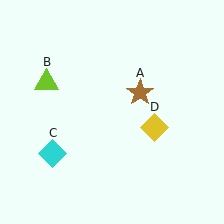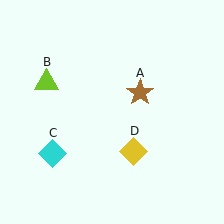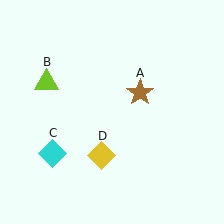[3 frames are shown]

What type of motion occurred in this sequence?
The yellow diamond (object D) rotated clockwise around the center of the scene.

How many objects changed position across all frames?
1 object changed position: yellow diamond (object D).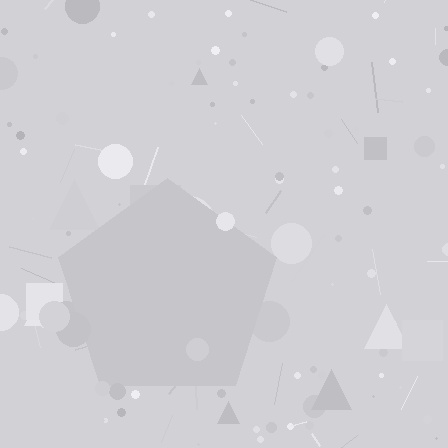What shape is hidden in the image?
A pentagon is hidden in the image.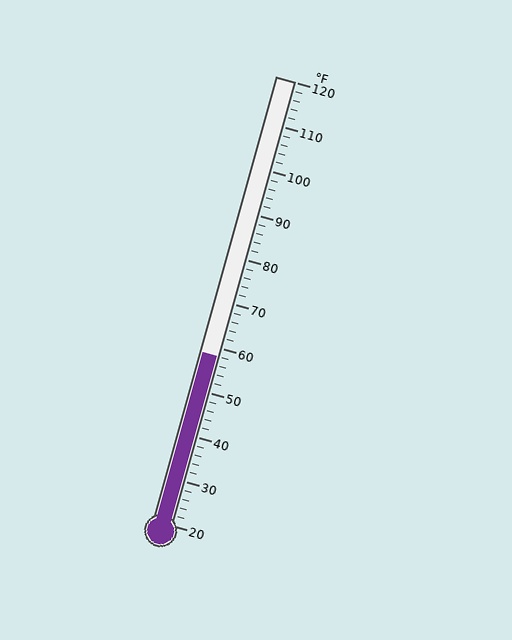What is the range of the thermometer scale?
The thermometer scale ranges from 20°F to 120°F.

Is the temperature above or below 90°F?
The temperature is below 90°F.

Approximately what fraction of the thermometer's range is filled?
The thermometer is filled to approximately 40% of its range.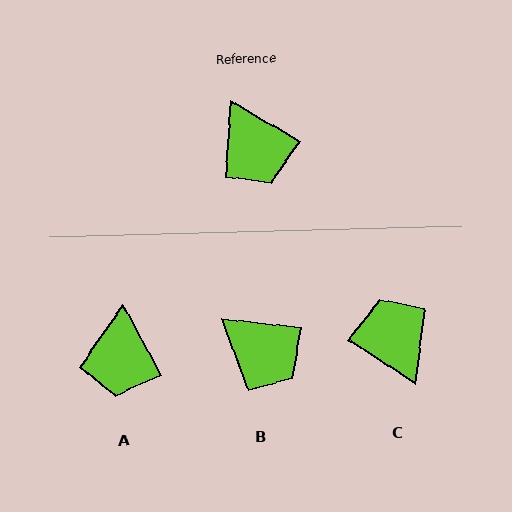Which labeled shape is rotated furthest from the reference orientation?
C, about 177 degrees away.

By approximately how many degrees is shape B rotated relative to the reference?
Approximately 24 degrees counter-clockwise.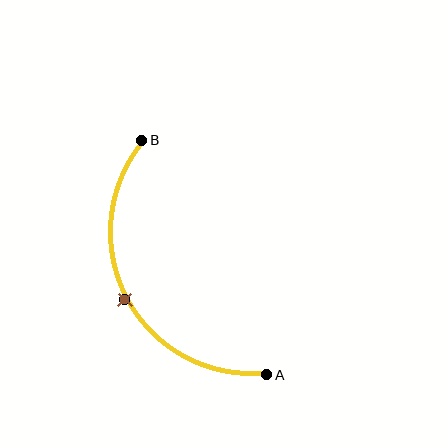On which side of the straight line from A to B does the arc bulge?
The arc bulges to the left of the straight line connecting A and B.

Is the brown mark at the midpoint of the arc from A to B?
Yes. The brown mark lies on the arc at equal arc-length from both A and B — it is the arc midpoint.